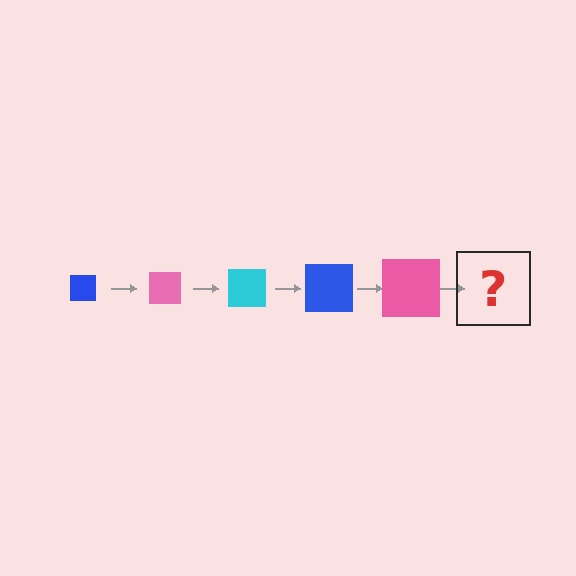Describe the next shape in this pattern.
It should be a cyan square, larger than the previous one.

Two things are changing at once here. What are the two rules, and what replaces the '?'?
The two rules are that the square grows larger each step and the color cycles through blue, pink, and cyan. The '?' should be a cyan square, larger than the previous one.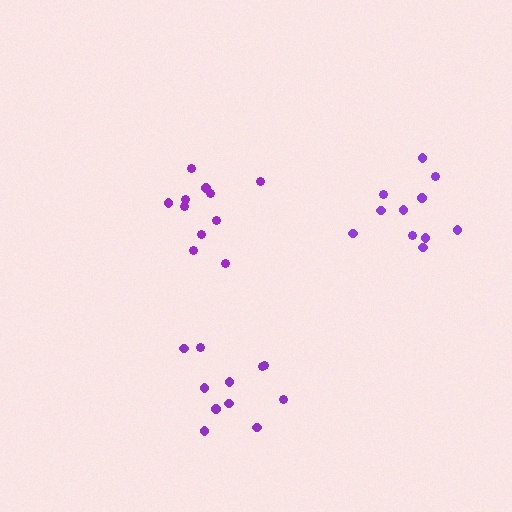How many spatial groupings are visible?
There are 3 spatial groupings.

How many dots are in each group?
Group 1: 11 dots, Group 2: 11 dots, Group 3: 11 dots (33 total).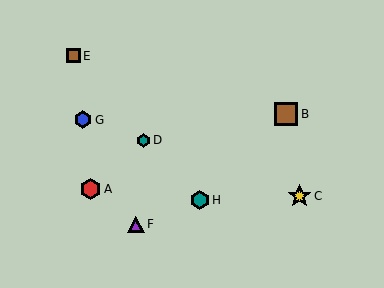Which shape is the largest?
The yellow star (labeled C) is the largest.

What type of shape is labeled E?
Shape E is a brown square.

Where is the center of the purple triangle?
The center of the purple triangle is at (136, 225).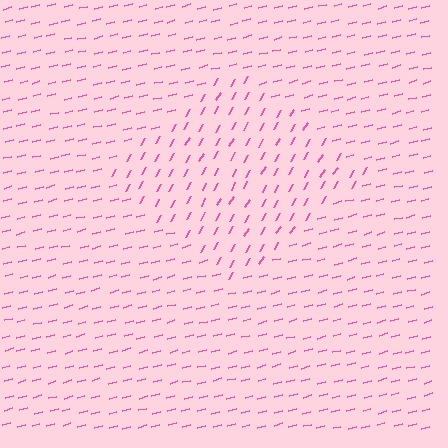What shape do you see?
I see a diamond.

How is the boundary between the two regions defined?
The boundary is defined purely by a change in line orientation (approximately 45 degrees difference). All lines are the same color and thickness.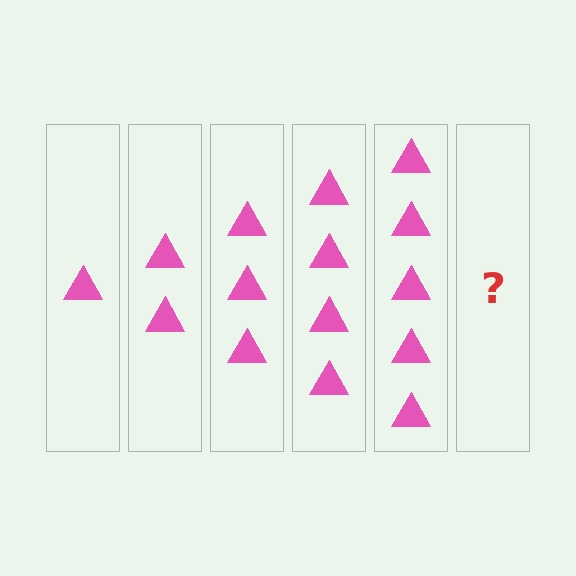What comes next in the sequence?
The next element should be 6 triangles.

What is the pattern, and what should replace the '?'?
The pattern is that each step adds one more triangle. The '?' should be 6 triangles.